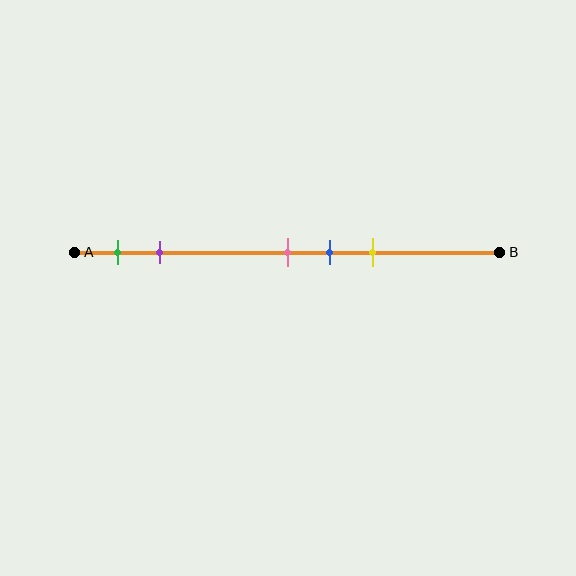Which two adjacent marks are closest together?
The pink and blue marks are the closest adjacent pair.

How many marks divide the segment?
There are 5 marks dividing the segment.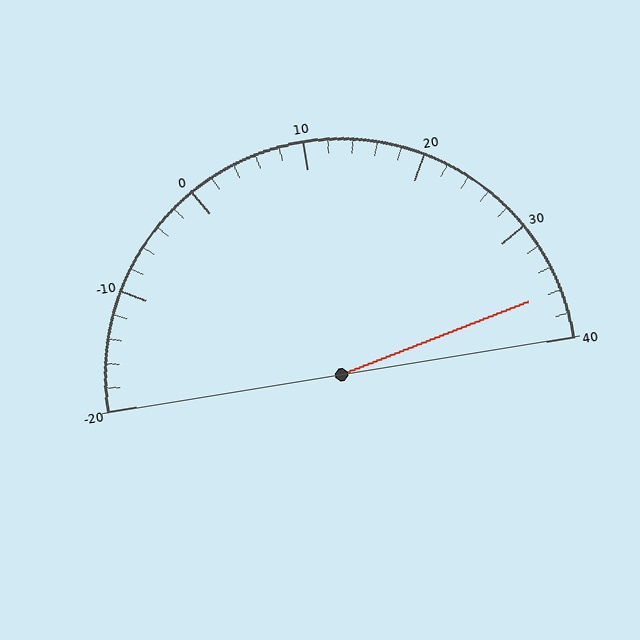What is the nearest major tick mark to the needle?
The nearest major tick mark is 40.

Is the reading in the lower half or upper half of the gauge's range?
The reading is in the upper half of the range (-20 to 40).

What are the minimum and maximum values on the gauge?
The gauge ranges from -20 to 40.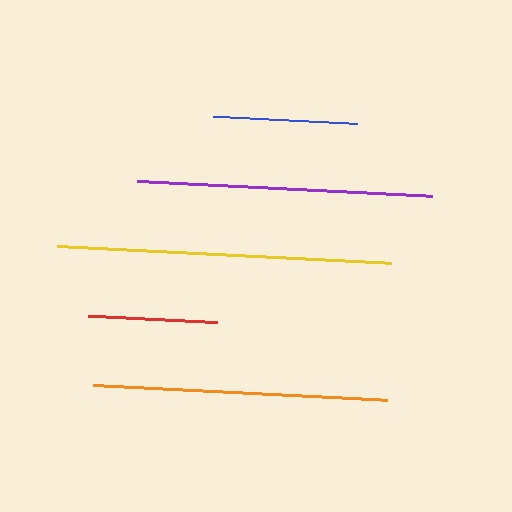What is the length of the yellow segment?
The yellow segment is approximately 335 pixels long.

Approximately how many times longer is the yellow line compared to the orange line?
The yellow line is approximately 1.1 times the length of the orange line.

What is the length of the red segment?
The red segment is approximately 129 pixels long.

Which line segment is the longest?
The yellow line is the longest at approximately 335 pixels.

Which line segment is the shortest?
The red line is the shortest at approximately 129 pixels.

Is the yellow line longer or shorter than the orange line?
The yellow line is longer than the orange line.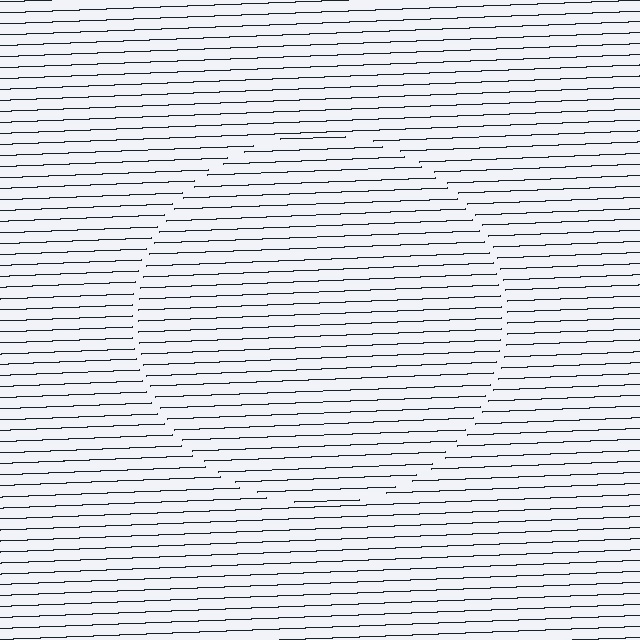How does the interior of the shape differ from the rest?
The interior of the shape contains the same grating, shifted by half a period — the contour is defined by the phase discontinuity where line-ends from the inner and outer gratings abut.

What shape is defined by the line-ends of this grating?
An illusory circle. The interior of the shape contains the same grating, shifted by half a period — the contour is defined by the phase discontinuity where line-ends from the inner and outer gratings abut.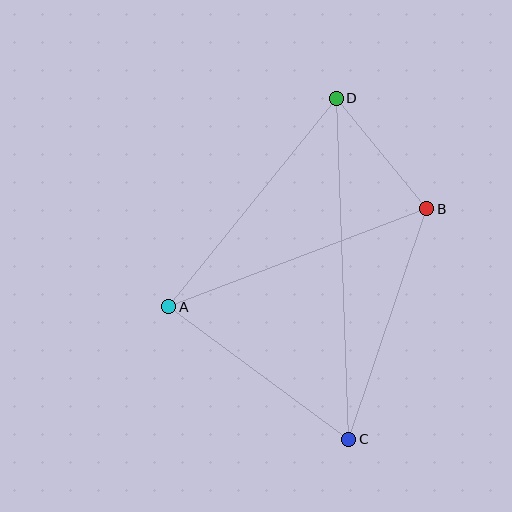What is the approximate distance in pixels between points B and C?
The distance between B and C is approximately 243 pixels.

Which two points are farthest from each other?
Points C and D are farthest from each other.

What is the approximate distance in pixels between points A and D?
The distance between A and D is approximately 267 pixels.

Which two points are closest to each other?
Points B and D are closest to each other.